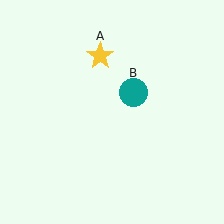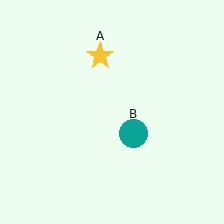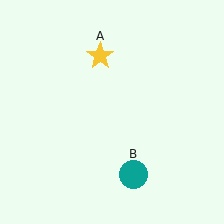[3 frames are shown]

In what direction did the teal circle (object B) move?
The teal circle (object B) moved down.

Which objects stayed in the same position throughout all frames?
Yellow star (object A) remained stationary.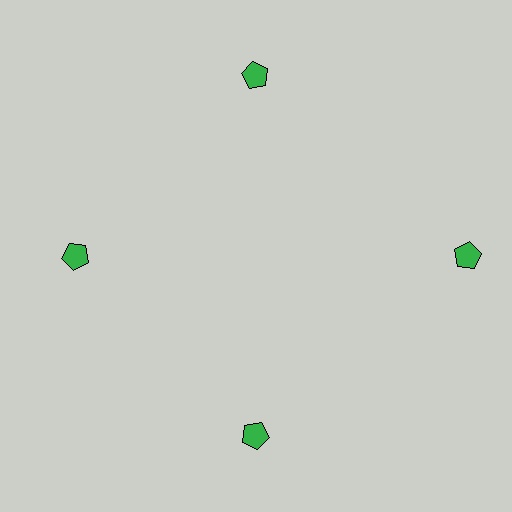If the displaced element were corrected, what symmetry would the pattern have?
It would have 4-fold rotational symmetry — the pattern would map onto itself every 90 degrees.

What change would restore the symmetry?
The symmetry would be restored by moving it inward, back onto the ring so that all 4 pentagons sit at equal angles and equal distance from the center.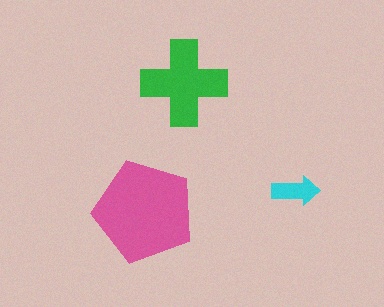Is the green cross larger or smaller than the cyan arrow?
Larger.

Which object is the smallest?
The cyan arrow.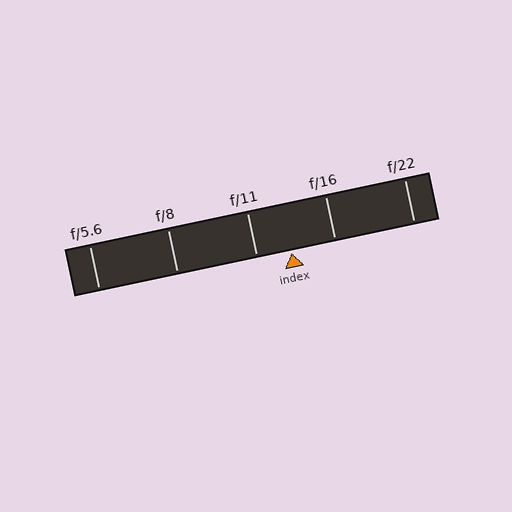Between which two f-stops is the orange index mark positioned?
The index mark is between f/11 and f/16.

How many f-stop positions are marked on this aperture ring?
There are 5 f-stop positions marked.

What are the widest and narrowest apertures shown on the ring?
The widest aperture shown is f/5.6 and the narrowest is f/22.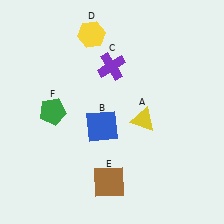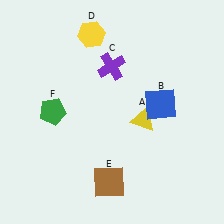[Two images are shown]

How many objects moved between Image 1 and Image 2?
1 object moved between the two images.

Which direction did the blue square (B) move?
The blue square (B) moved right.